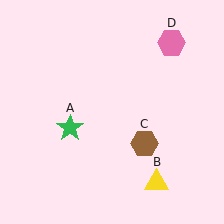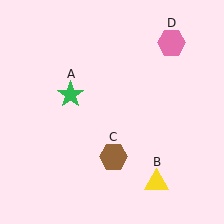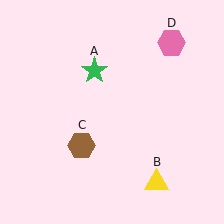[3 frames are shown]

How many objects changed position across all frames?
2 objects changed position: green star (object A), brown hexagon (object C).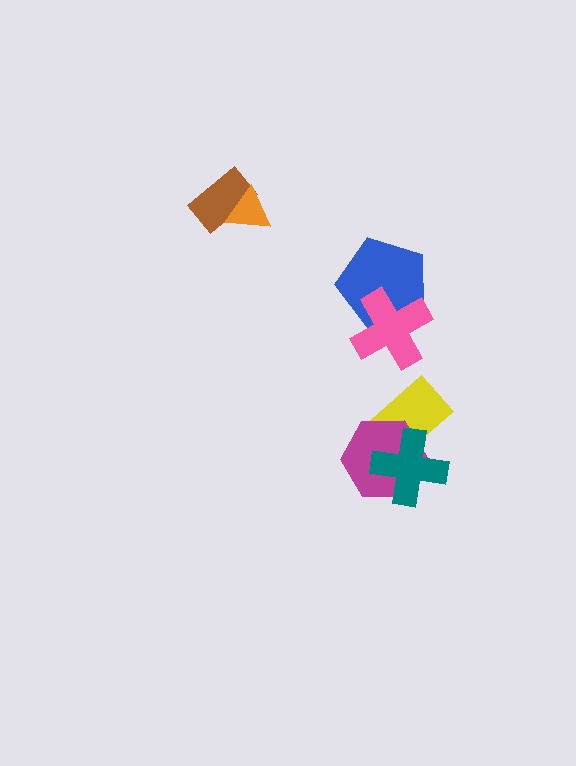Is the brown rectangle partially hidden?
Yes, it is partially covered by another shape.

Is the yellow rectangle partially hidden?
Yes, it is partially covered by another shape.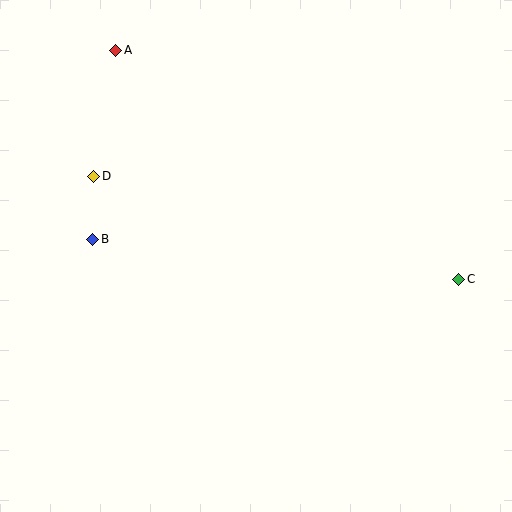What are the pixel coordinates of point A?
Point A is at (116, 50).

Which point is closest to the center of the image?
Point B at (93, 239) is closest to the center.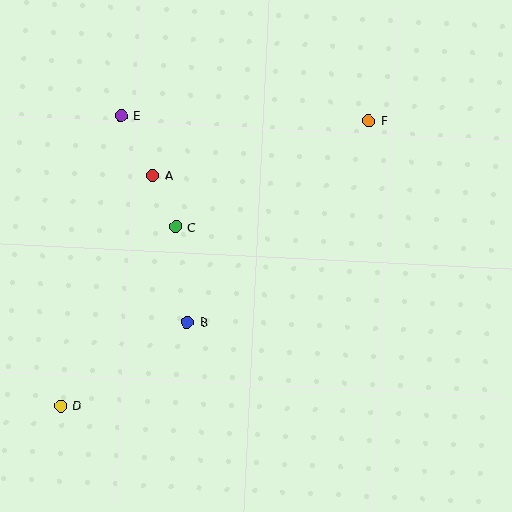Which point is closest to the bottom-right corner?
Point B is closest to the bottom-right corner.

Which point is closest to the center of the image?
Point C at (176, 227) is closest to the center.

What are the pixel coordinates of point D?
Point D is at (61, 406).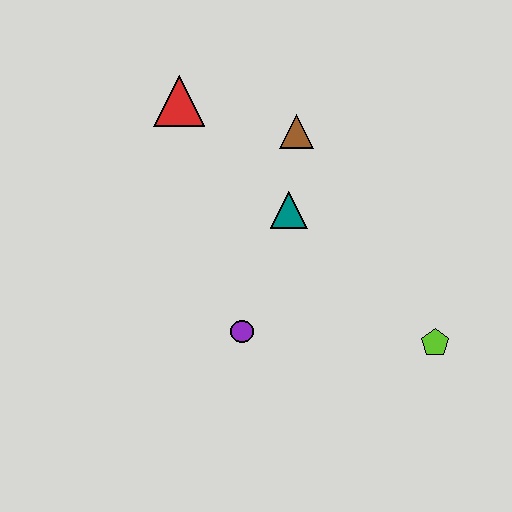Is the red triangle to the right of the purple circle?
No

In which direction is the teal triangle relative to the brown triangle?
The teal triangle is below the brown triangle.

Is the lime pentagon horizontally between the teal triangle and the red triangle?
No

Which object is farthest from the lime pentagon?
The red triangle is farthest from the lime pentagon.